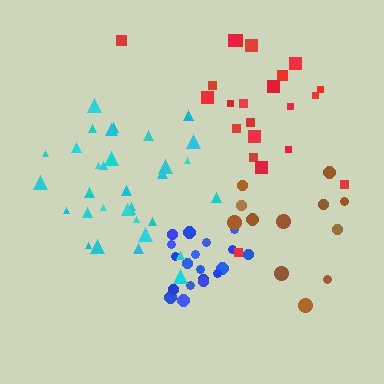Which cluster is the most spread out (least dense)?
Brown.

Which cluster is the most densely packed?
Blue.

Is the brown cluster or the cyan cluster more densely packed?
Cyan.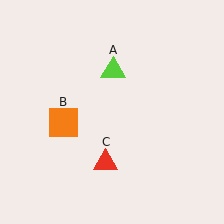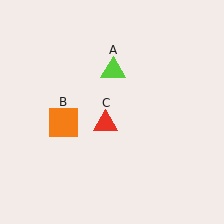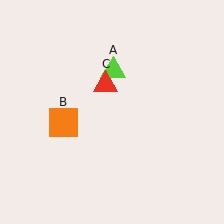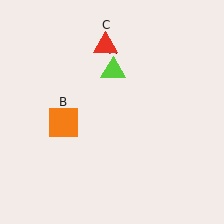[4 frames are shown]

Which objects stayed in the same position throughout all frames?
Lime triangle (object A) and orange square (object B) remained stationary.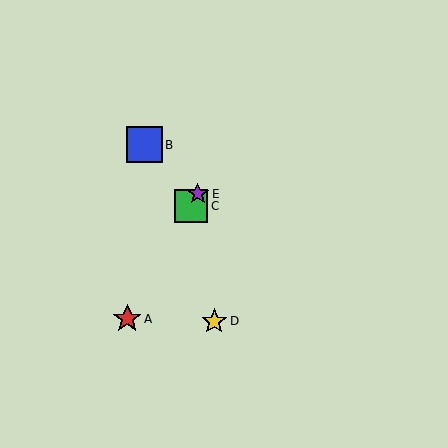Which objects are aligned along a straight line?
Objects A, C, E are aligned along a straight line.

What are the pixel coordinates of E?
Object E is at (198, 194).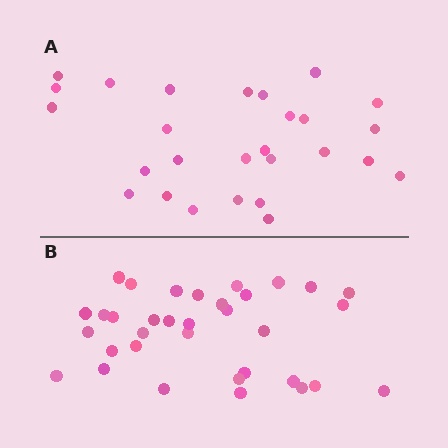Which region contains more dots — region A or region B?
Region B (the bottom region) has more dots.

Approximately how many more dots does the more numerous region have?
Region B has roughly 8 or so more dots than region A.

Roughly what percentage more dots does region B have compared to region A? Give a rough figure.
About 25% more.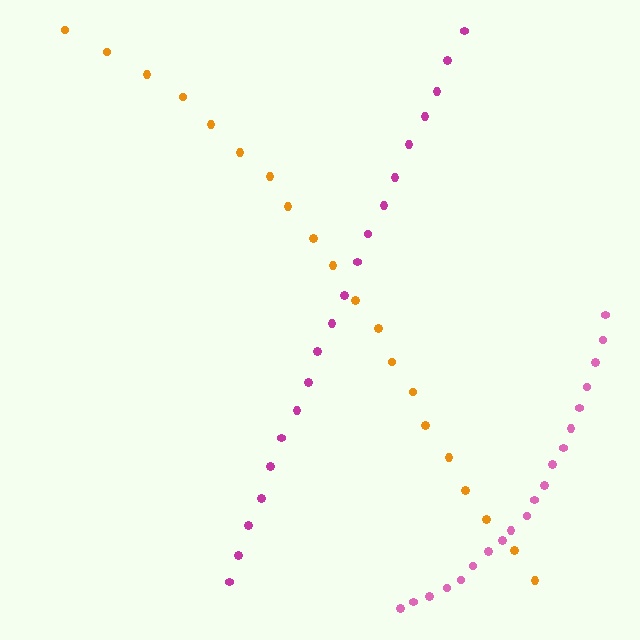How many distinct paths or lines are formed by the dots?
There are 3 distinct paths.